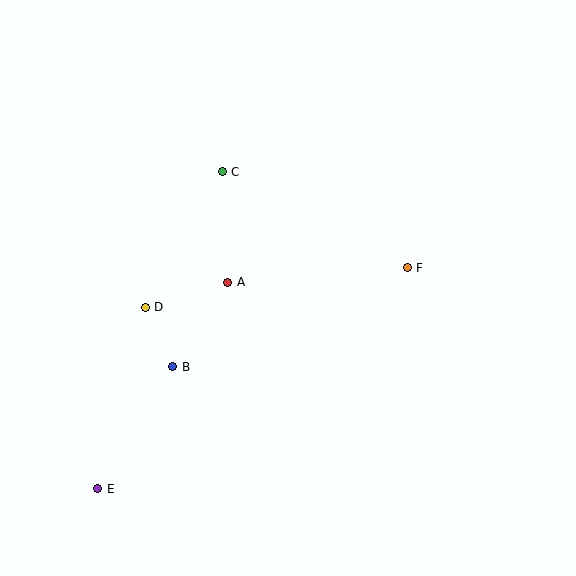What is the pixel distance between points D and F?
The distance between D and F is 265 pixels.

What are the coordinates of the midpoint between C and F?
The midpoint between C and F is at (315, 220).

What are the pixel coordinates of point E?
Point E is at (98, 489).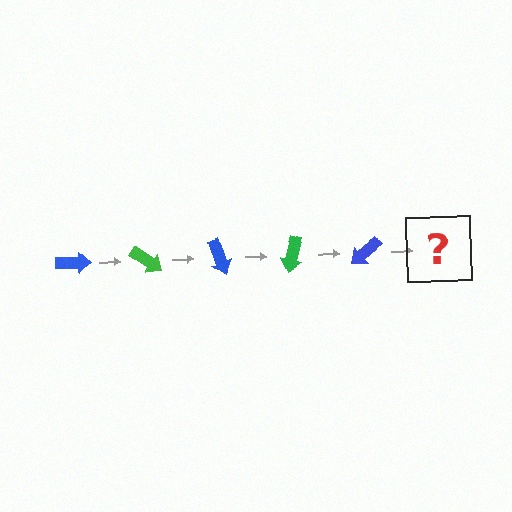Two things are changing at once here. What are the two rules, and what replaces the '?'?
The two rules are that it rotates 35 degrees each step and the color cycles through blue and green. The '?' should be a green arrow, rotated 175 degrees from the start.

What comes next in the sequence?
The next element should be a green arrow, rotated 175 degrees from the start.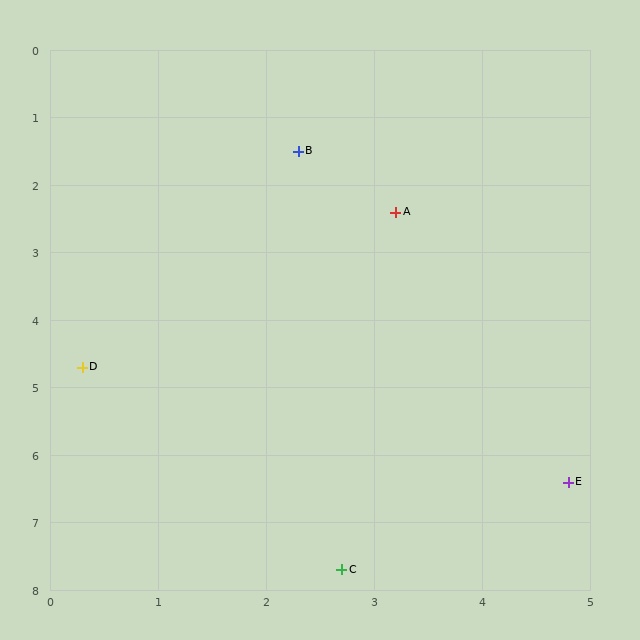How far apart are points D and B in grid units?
Points D and B are about 3.8 grid units apart.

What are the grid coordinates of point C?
Point C is at approximately (2.7, 7.7).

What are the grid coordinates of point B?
Point B is at approximately (2.3, 1.5).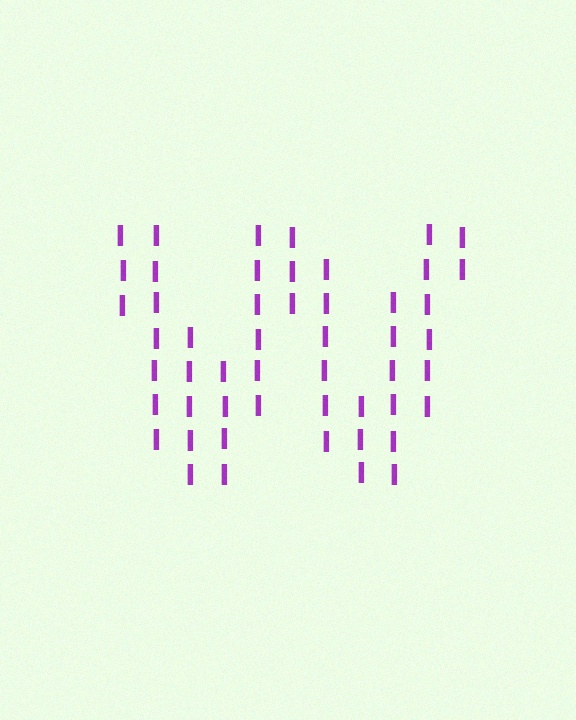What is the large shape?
The large shape is the letter W.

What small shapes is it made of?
It is made of small letter I's.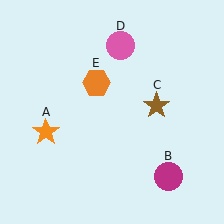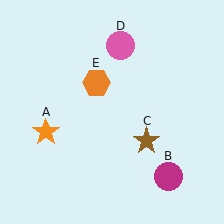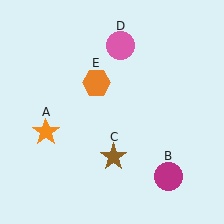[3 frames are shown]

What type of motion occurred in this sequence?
The brown star (object C) rotated clockwise around the center of the scene.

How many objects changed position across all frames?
1 object changed position: brown star (object C).